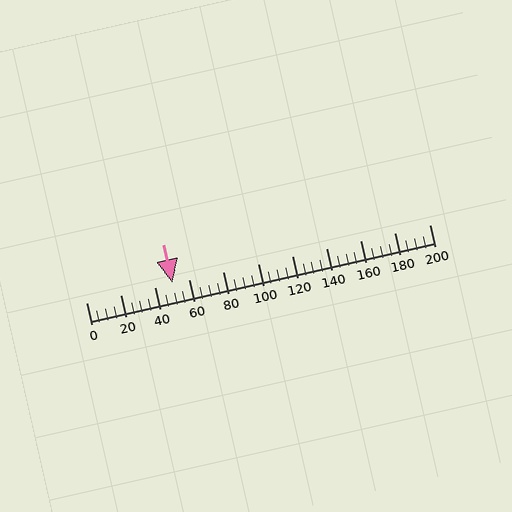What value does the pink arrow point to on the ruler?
The pink arrow points to approximately 50.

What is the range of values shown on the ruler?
The ruler shows values from 0 to 200.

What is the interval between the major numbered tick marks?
The major tick marks are spaced 20 units apart.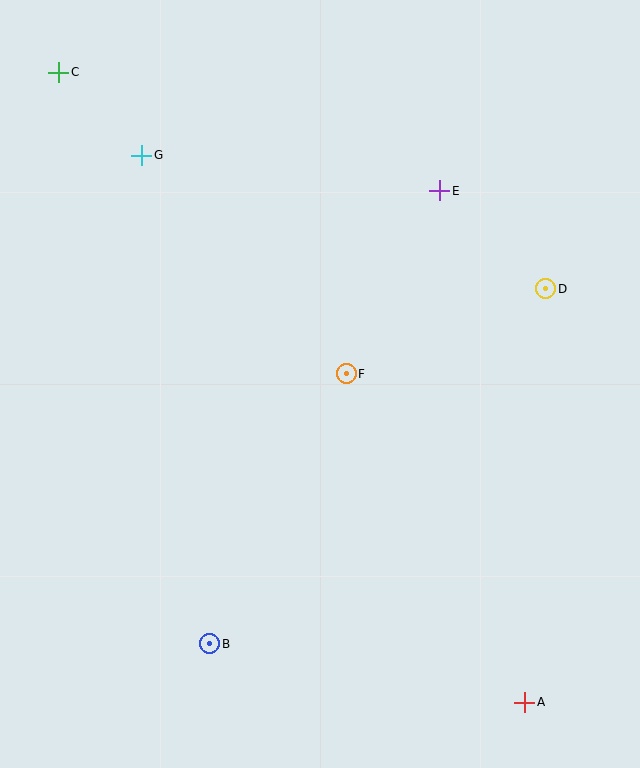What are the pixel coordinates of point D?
Point D is at (546, 289).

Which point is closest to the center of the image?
Point F at (346, 374) is closest to the center.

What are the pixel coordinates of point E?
Point E is at (440, 191).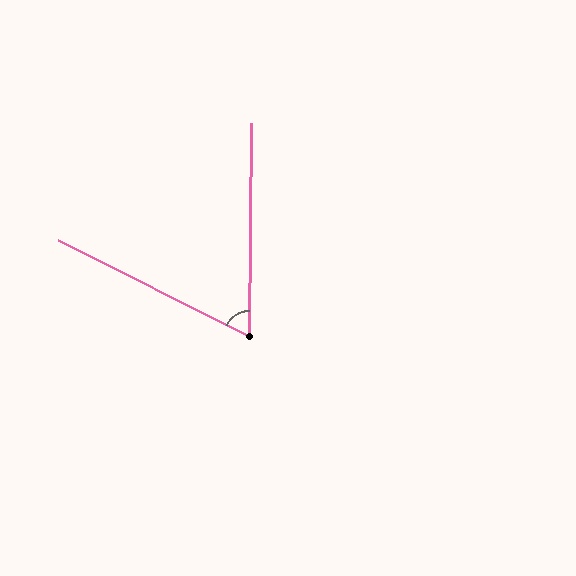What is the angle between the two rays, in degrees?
Approximately 64 degrees.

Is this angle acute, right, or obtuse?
It is acute.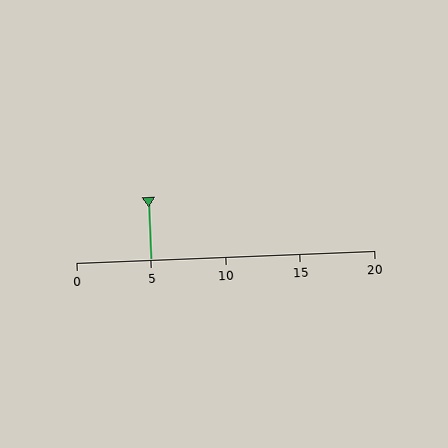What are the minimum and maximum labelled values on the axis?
The axis runs from 0 to 20.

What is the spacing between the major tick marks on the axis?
The major ticks are spaced 5 apart.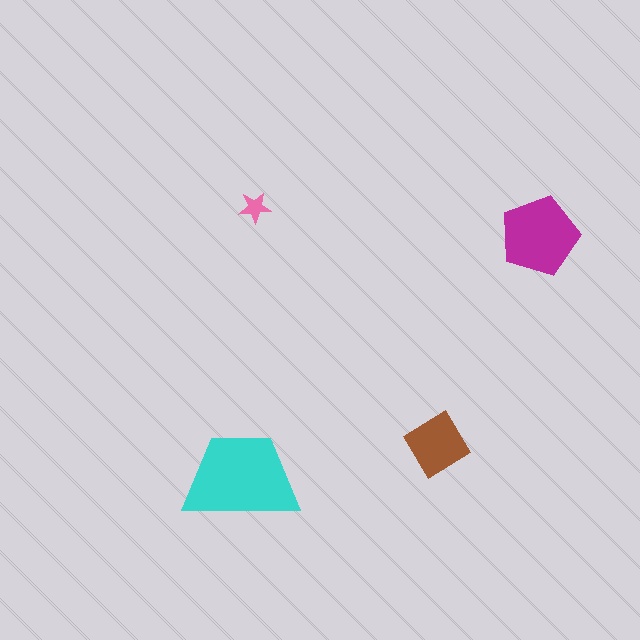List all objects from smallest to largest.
The pink star, the brown diamond, the magenta pentagon, the cyan trapezoid.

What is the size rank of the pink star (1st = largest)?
4th.